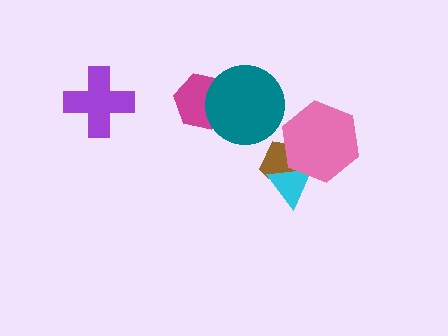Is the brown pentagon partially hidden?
Yes, it is partially covered by another shape.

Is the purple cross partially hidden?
No, no other shape covers it.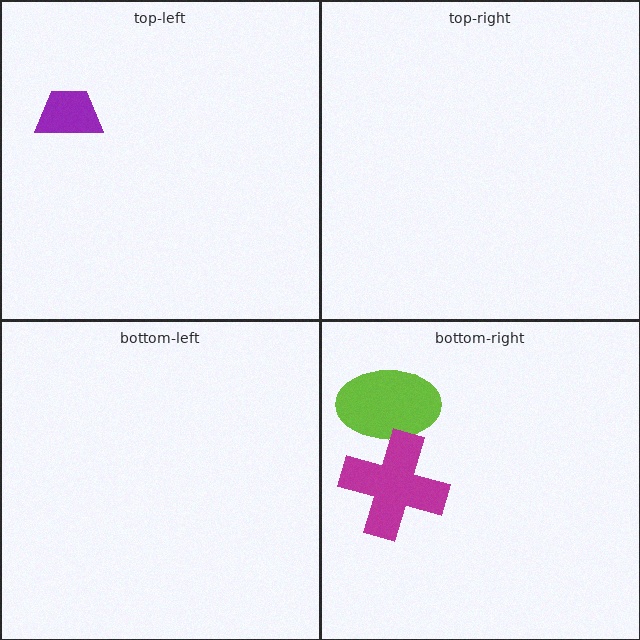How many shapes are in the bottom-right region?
2.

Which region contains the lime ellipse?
The bottom-right region.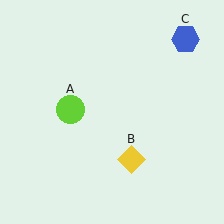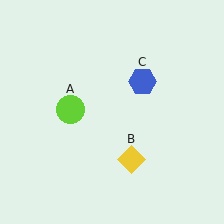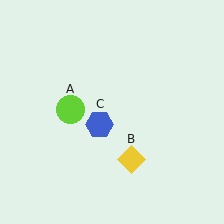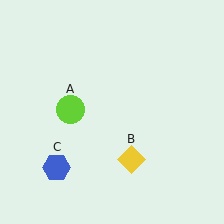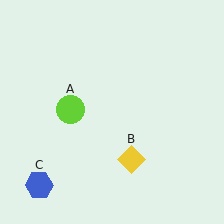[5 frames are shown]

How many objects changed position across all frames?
1 object changed position: blue hexagon (object C).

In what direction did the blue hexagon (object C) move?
The blue hexagon (object C) moved down and to the left.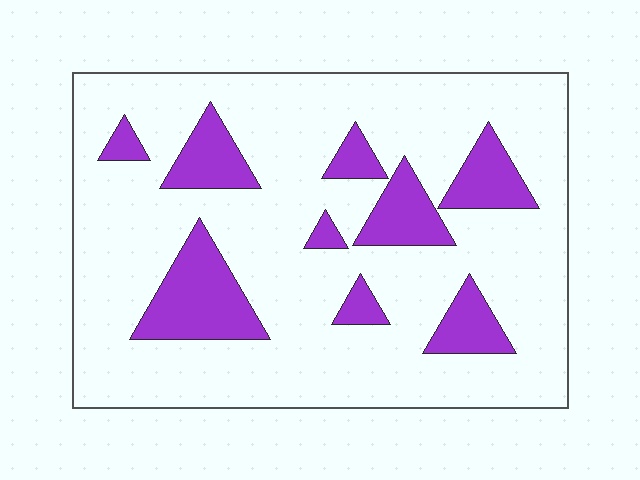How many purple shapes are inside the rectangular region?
9.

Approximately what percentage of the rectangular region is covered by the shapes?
Approximately 20%.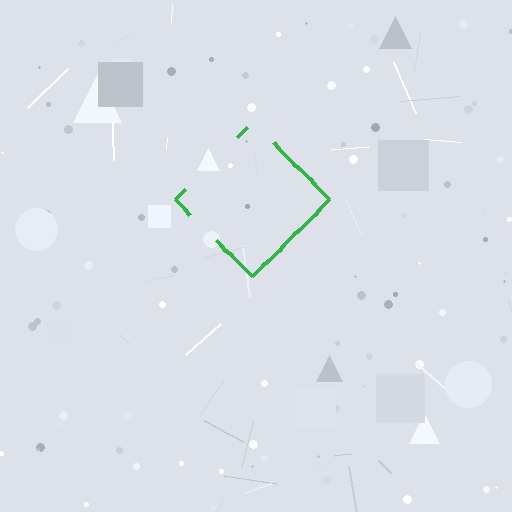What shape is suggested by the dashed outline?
The dashed outline suggests a diamond.